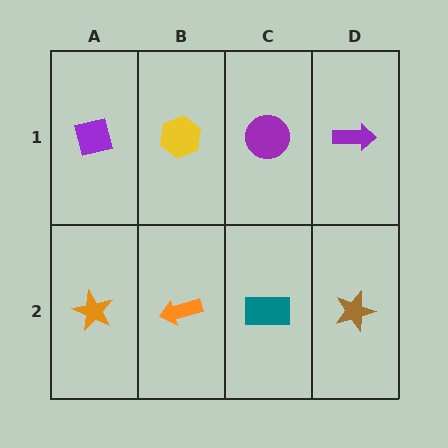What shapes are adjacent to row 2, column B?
A yellow hexagon (row 1, column B), an orange star (row 2, column A), a teal rectangle (row 2, column C).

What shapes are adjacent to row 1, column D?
A brown star (row 2, column D), a purple circle (row 1, column C).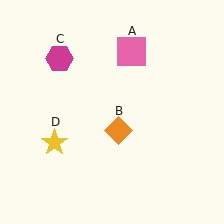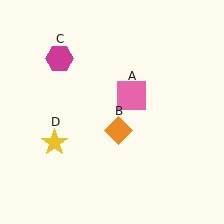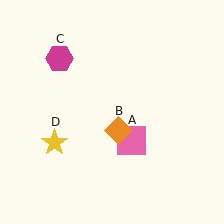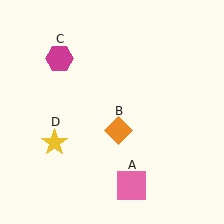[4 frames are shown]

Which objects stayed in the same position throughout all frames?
Orange diamond (object B) and magenta hexagon (object C) and yellow star (object D) remained stationary.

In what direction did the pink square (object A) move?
The pink square (object A) moved down.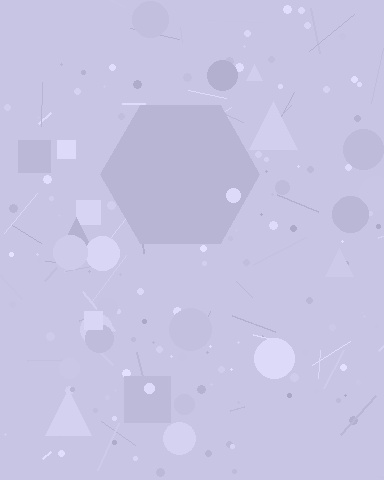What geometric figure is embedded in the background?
A hexagon is embedded in the background.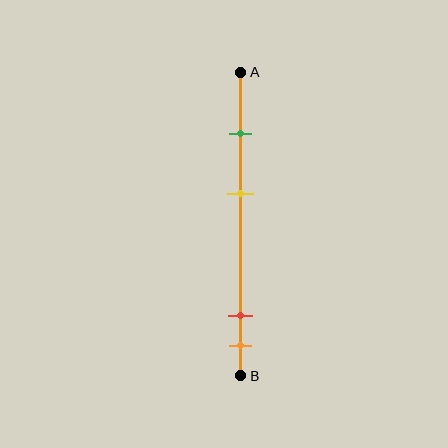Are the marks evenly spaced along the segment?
No, the marks are not evenly spaced.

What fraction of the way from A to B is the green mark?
The green mark is approximately 20% (0.2) of the way from A to B.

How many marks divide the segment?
There are 4 marks dividing the segment.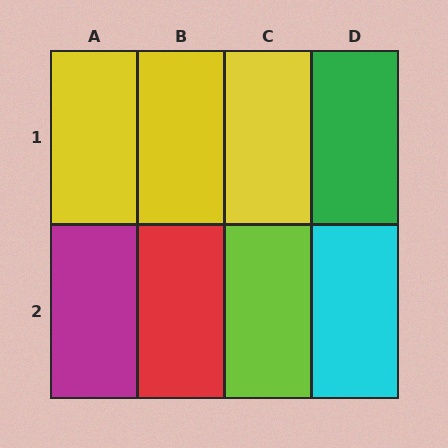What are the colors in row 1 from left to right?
Yellow, yellow, yellow, green.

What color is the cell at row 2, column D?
Cyan.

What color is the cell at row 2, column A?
Magenta.